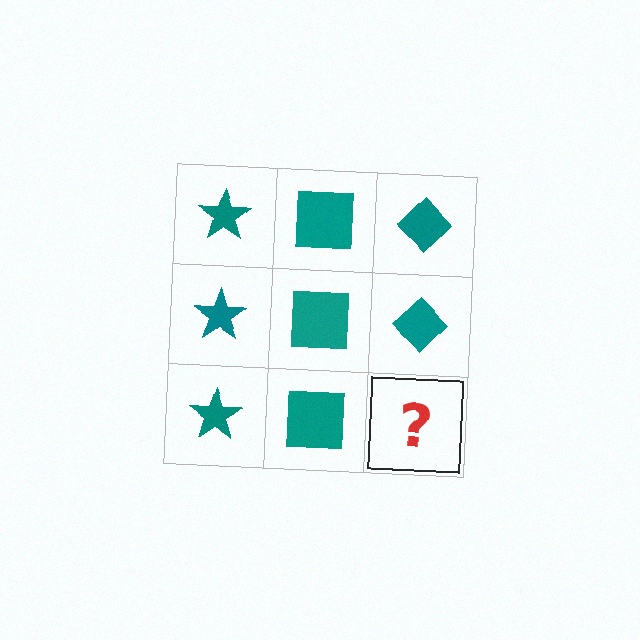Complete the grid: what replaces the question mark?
The question mark should be replaced with a teal diamond.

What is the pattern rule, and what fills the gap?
The rule is that each column has a consistent shape. The gap should be filled with a teal diamond.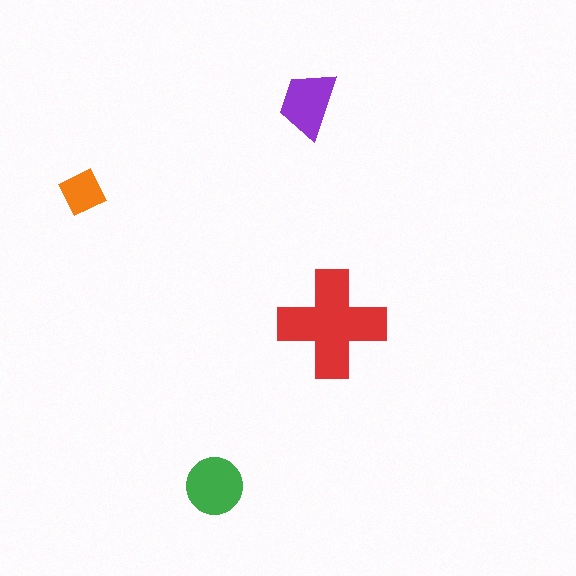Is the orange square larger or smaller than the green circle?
Smaller.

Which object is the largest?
The red cross.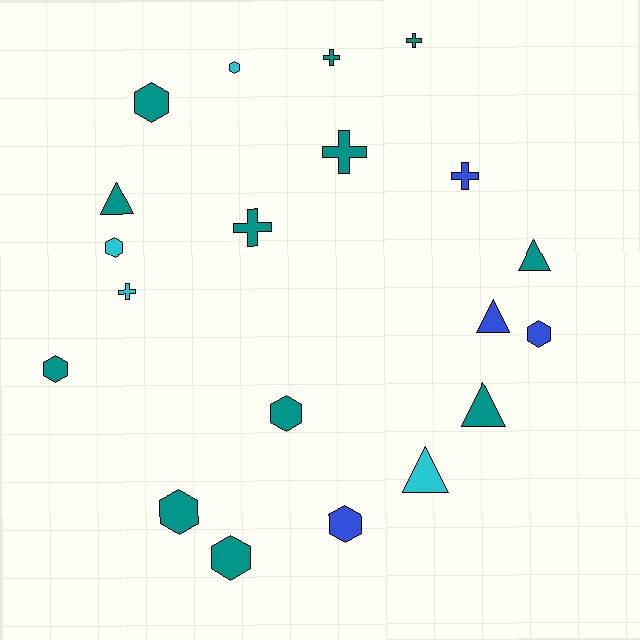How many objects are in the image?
There are 20 objects.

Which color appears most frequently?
Teal, with 12 objects.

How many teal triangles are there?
There are 3 teal triangles.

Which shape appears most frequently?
Hexagon, with 9 objects.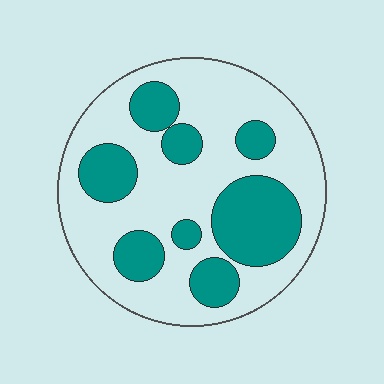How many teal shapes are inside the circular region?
8.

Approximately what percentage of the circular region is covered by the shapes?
Approximately 35%.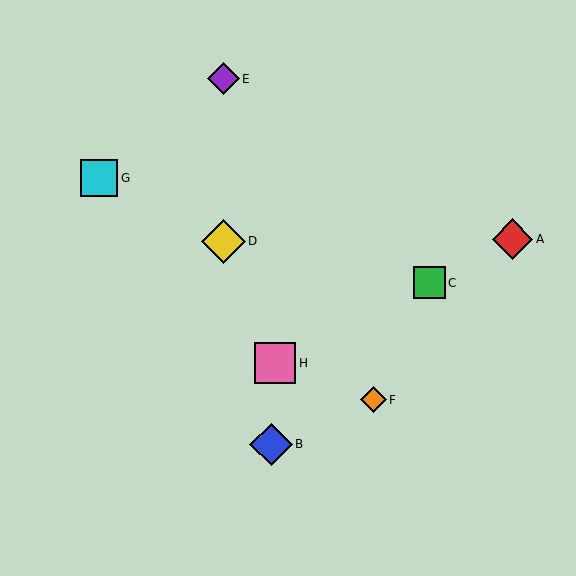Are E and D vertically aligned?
Yes, both are at x≈223.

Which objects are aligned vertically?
Objects D, E are aligned vertically.